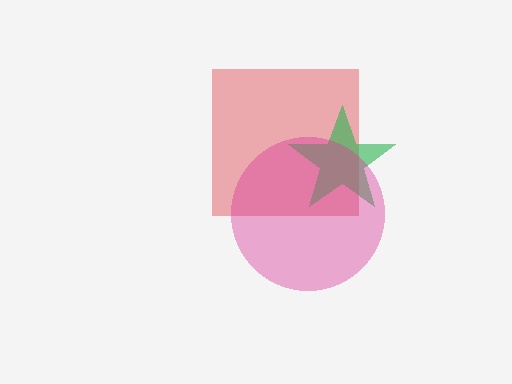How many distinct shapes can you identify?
There are 3 distinct shapes: a red square, a green star, a magenta circle.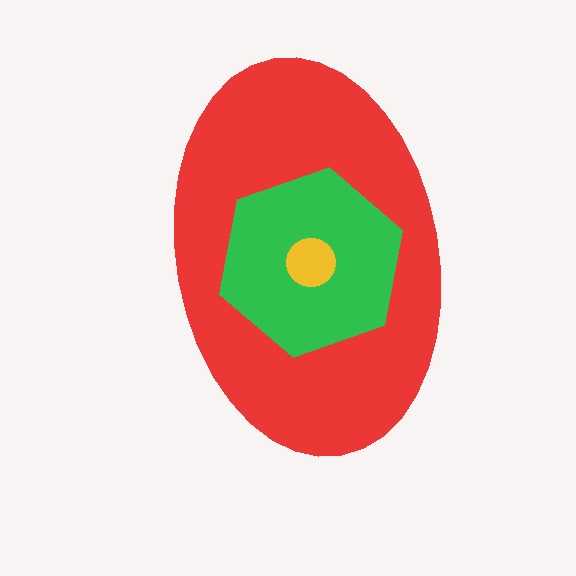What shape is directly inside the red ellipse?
The green hexagon.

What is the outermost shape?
The red ellipse.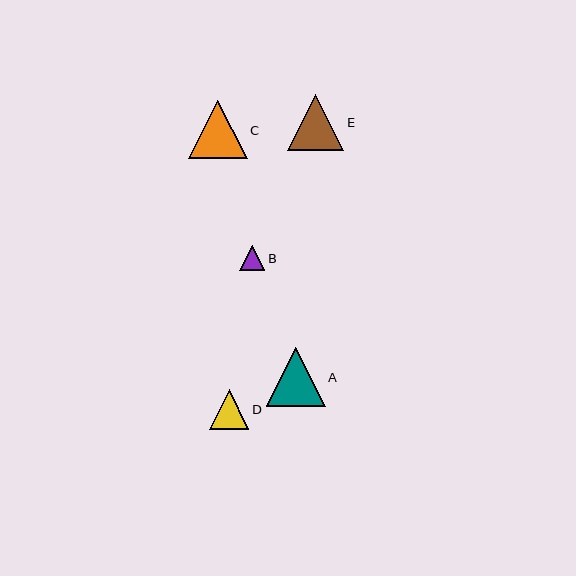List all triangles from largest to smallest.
From largest to smallest: A, C, E, D, B.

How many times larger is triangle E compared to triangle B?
Triangle E is approximately 2.3 times the size of triangle B.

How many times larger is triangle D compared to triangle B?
Triangle D is approximately 1.6 times the size of triangle B.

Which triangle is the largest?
Triangle A is the largest with a size of approximately 59 pixels.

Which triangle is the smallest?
Triangle B is the smallest with a size of approximately 25 pixels.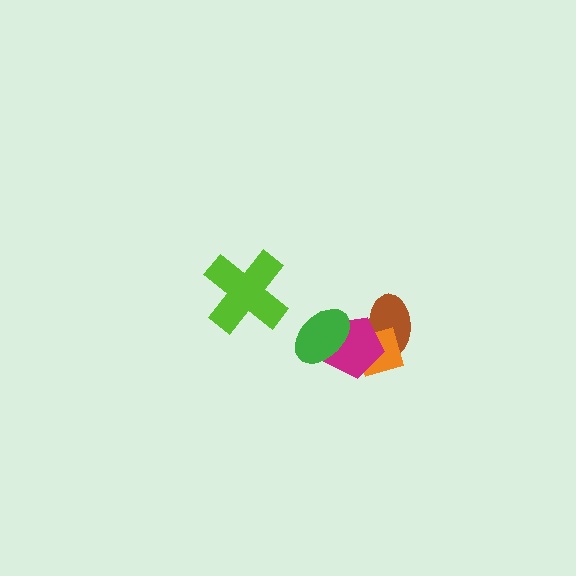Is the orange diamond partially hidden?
Yes, it is partially covered by another shape.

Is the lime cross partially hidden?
No, no other shape covers it.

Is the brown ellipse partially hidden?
Yes, it is partially covered by another shape.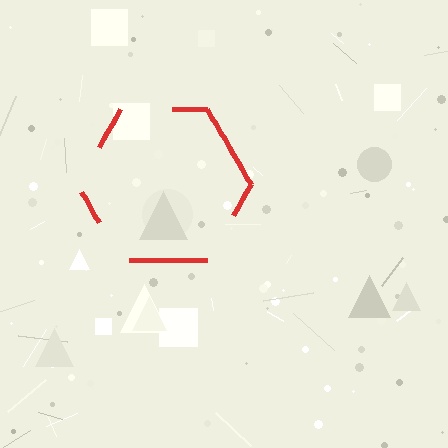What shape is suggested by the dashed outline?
The dashed outline suggests a hexagon.